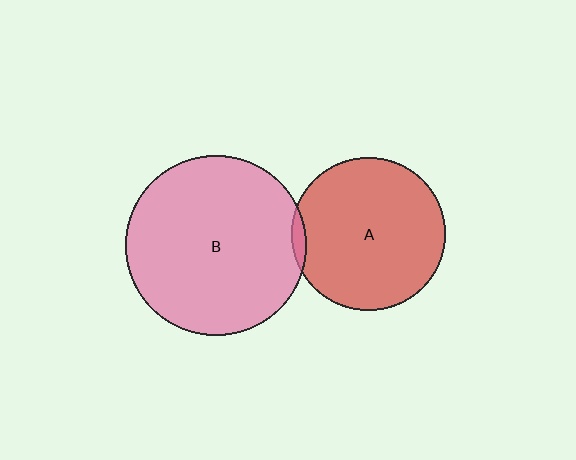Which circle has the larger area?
Circle B (pink).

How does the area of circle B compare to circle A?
Approximately 1.4 times.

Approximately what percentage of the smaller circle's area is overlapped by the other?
Approximately 5%.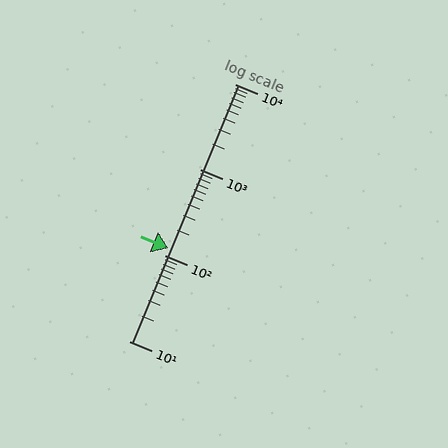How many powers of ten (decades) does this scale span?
The scale spans 3 decades, from 10 to 10000.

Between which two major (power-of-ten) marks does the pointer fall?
The pointer is between 100 and 1000.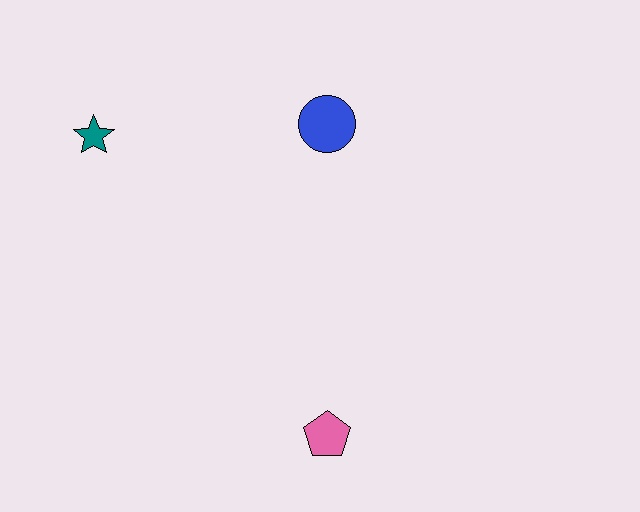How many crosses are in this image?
There are no crosses.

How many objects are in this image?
There are 3 objects.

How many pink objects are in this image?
There is 1 pink object.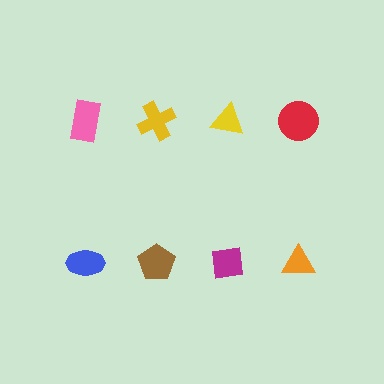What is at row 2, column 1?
A blue ellipse.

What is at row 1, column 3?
A yellow triangle.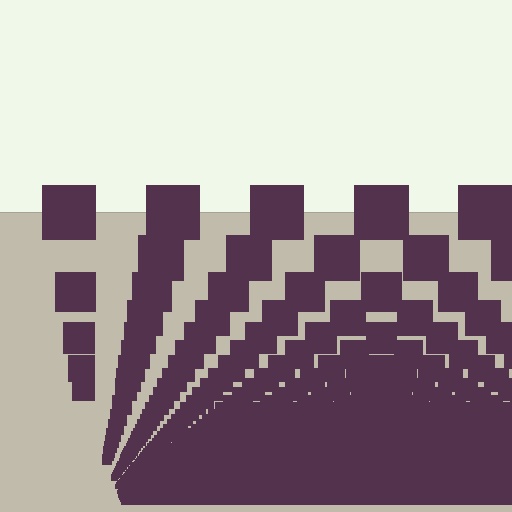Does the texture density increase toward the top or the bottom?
Density increases toward the bottom.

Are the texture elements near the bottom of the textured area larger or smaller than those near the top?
Smaller. The gradient is inverted — elements near the bottom are smaller and denser.